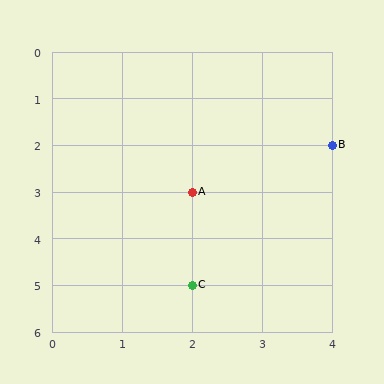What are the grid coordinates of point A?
Point A is at grid coordinates (2, 3).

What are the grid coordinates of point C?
Point C is at grid coordinates (2, 5).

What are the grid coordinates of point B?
Point B is at grid coordinates (4, 2).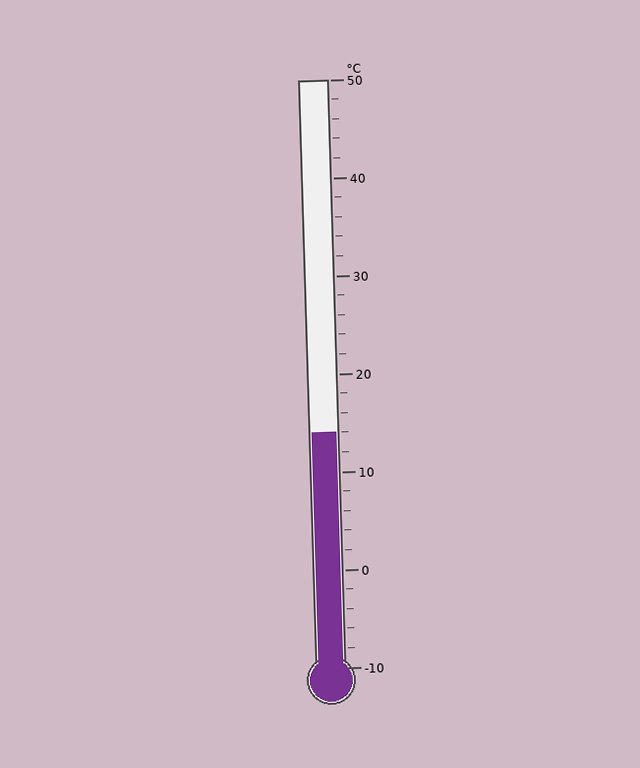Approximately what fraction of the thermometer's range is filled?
The thermometer is filled to approximately 40% of its range.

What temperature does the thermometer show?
The thermometer shows approximately 14°C.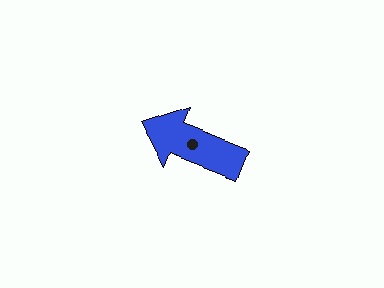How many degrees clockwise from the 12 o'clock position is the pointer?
Approximately 292 degrees.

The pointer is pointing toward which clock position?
Roughly 10 o'clock.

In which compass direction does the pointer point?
West.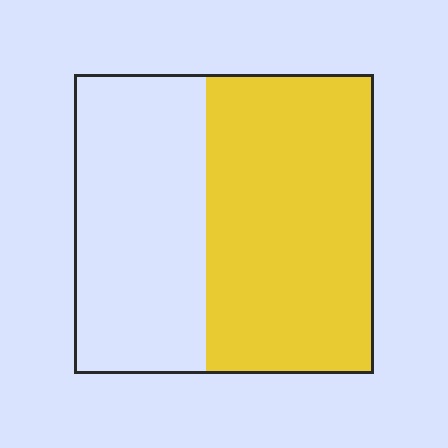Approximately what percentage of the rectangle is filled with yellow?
Approximately 55%.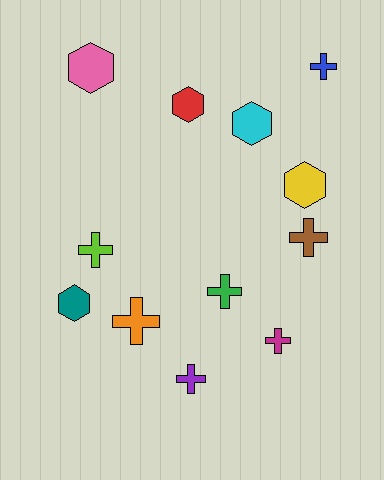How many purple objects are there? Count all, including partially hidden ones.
There is 1 purple object.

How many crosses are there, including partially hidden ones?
There are 7 crosses.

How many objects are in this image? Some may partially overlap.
There are 12 objects.